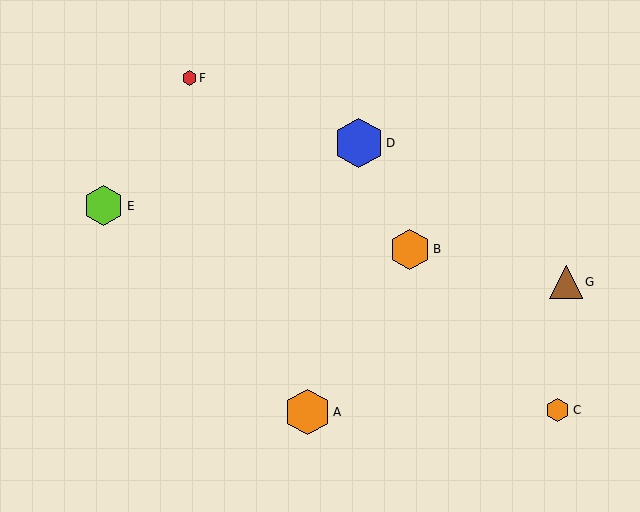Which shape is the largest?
The blue hexagon (labeled D) is the largest.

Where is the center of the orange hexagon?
The center of the orange hexagon is at (558, 410).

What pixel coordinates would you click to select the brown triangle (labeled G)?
Click at (566, 282) to select the brown triangle G.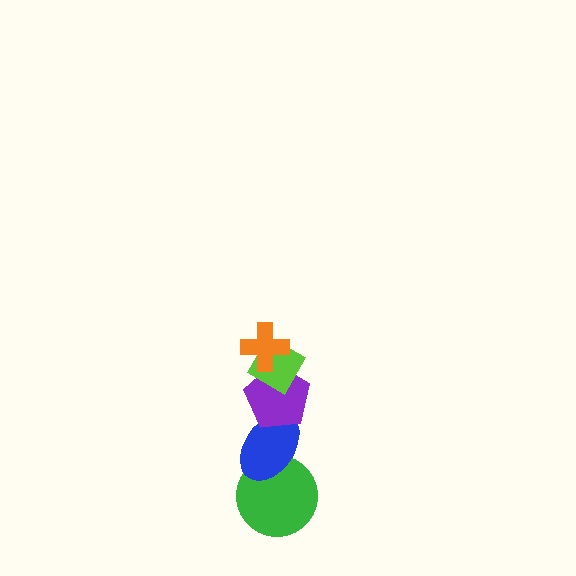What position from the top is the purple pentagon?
The purple pentagon is 3rd from the top.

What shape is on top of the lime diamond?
The orange cross is on top of the lime diamond.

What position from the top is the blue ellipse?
The blue ellipse is 4th from the top.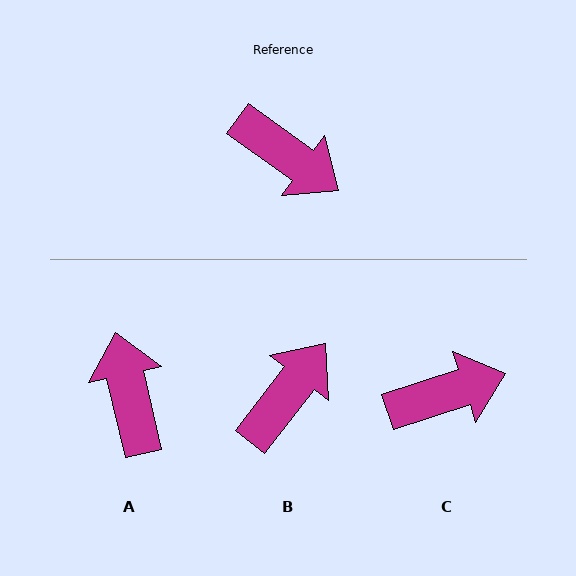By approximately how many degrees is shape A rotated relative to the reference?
Approximately 139 degrees counter-clockwise.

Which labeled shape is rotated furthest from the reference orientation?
A, about 139 degrees away.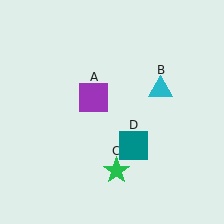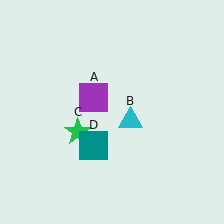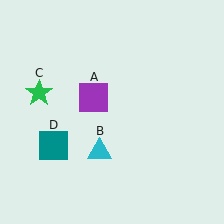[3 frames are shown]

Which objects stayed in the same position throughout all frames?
Purple square (object A) remained stationary.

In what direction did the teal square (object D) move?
The teal square (object D) moved left.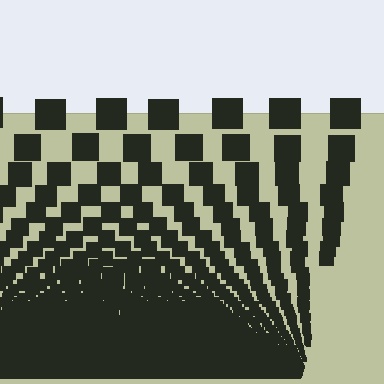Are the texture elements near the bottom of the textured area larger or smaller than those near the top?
Smaller. The gradient is inverted — elements near the bottom are smaller and denser.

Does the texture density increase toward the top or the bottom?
Density increases toward the bottom.